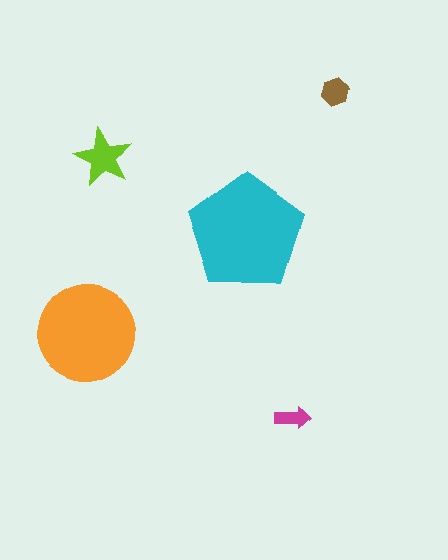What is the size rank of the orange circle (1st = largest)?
2nd.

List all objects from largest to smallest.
The cyan pentagon, the orange circle, the lime star, the brown hexagon, the magenta arrow.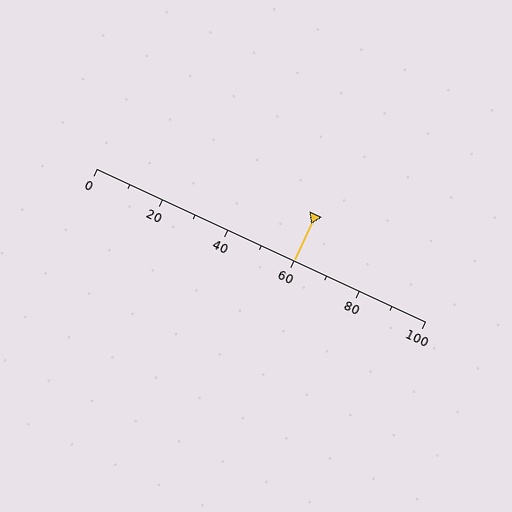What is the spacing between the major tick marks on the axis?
The major ticks are spaced 20 apart.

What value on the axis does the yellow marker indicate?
The marker indicates approximately 60.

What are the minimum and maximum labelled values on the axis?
The axis runs from 0 to 100.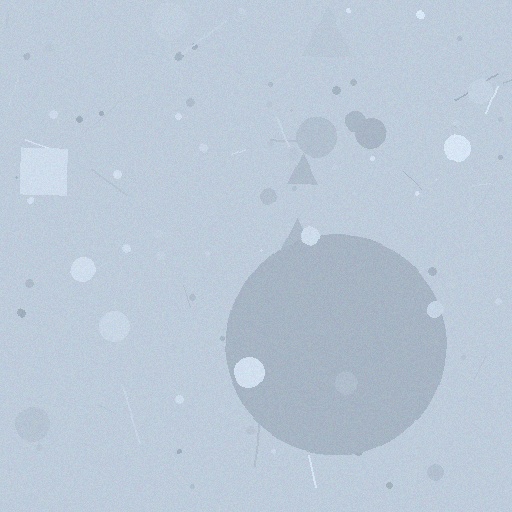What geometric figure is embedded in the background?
A circle is embedded in the background.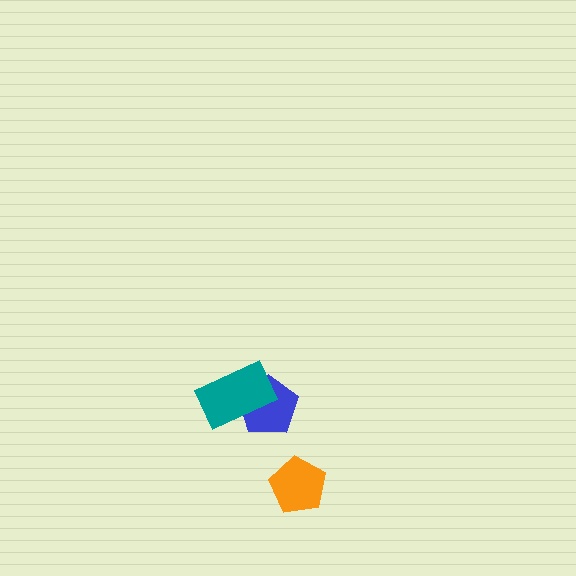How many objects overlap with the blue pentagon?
1 object overlaps with the blue pentagon.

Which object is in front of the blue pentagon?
The teal rectangle is in front of the blue pentagon.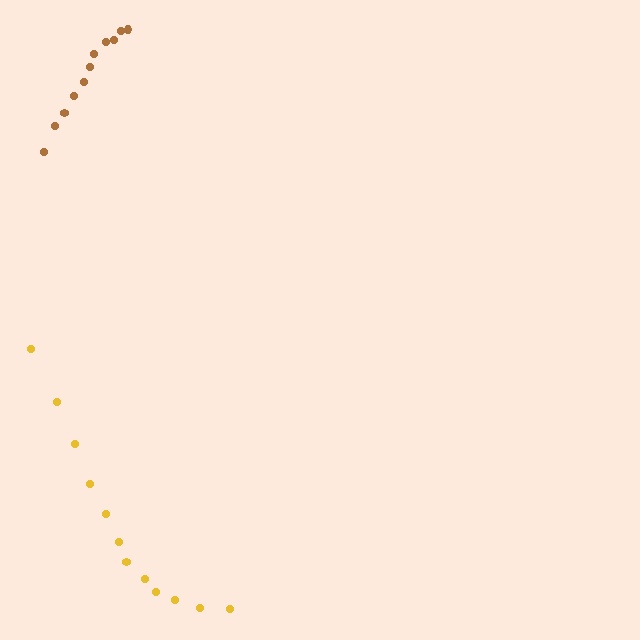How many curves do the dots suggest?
There are 2 distinct paths.